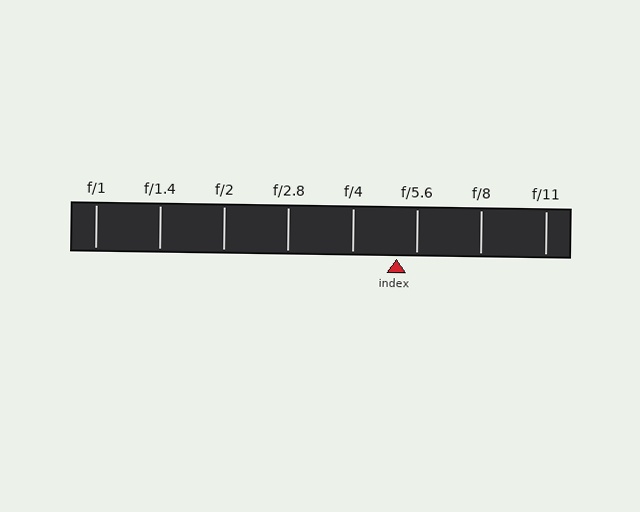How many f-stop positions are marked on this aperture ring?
There are 8 f-stop positions marked.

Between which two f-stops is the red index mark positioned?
The index mark is between f/4 and f/5.6.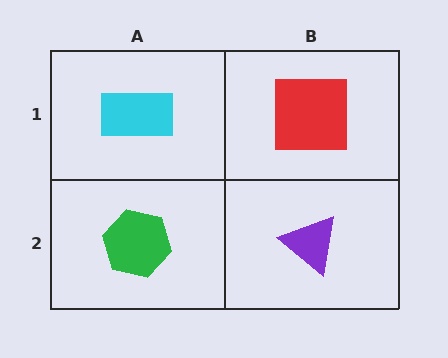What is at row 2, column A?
A green hexagon.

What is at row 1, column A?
A cyan rectangle.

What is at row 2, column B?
A purple triangle.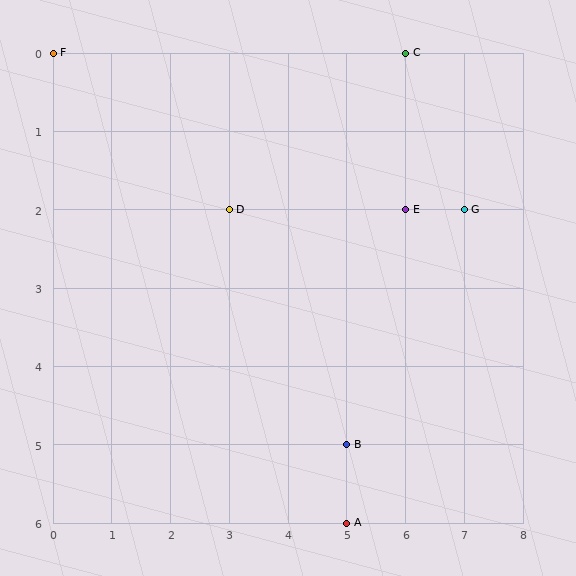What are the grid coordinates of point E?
Point E is at grid coordinates (6, 2).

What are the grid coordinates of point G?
Point G is at grid coordinates (7, 2).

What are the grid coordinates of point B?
Point B is at grid coordinates (5, 5).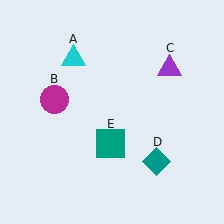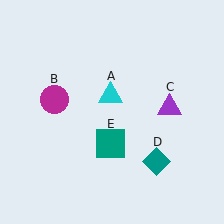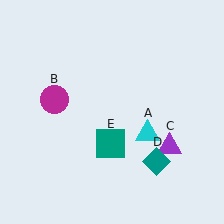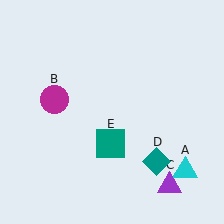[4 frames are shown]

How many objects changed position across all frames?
2 objects changed position: cyan triangle (object A), purple triangle (object C).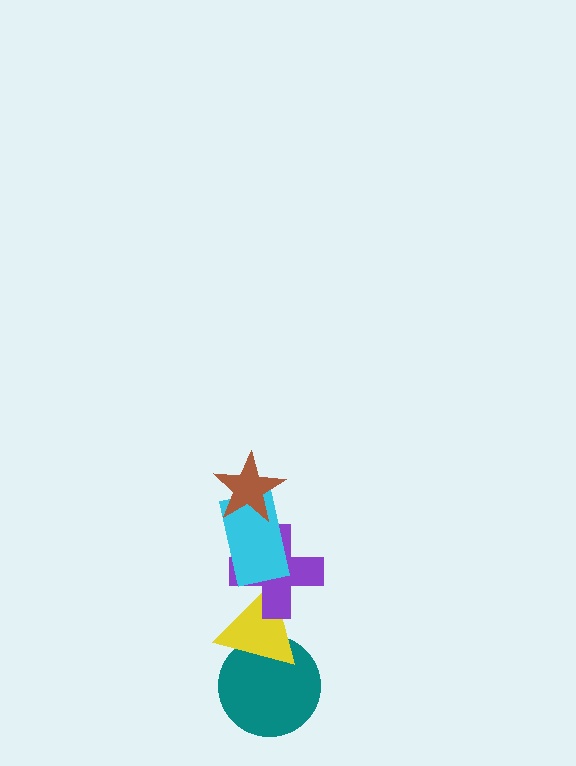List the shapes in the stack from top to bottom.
From top to bottom: the brown star, the cyan rectangle, the purple cross, the yellow triangle, the teal circle.